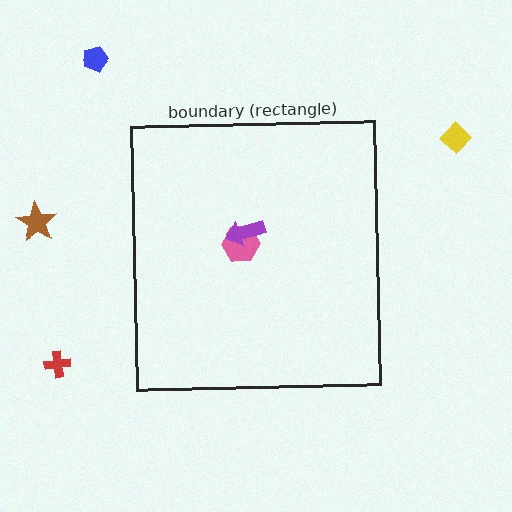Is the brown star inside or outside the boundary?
Outside.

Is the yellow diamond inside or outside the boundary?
Outside.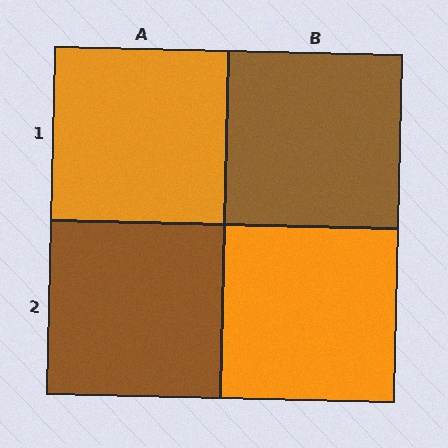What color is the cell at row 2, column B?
Orange.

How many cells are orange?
2 cells are orange.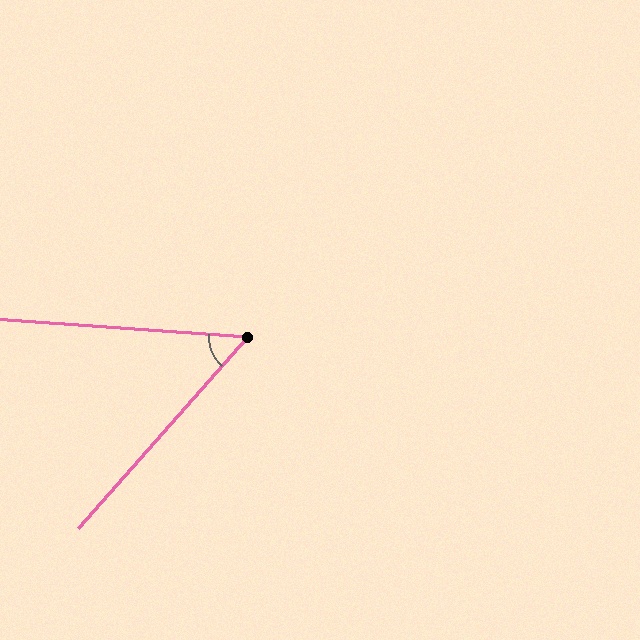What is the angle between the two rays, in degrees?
Approximately 53 degrees.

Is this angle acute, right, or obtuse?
It is acute.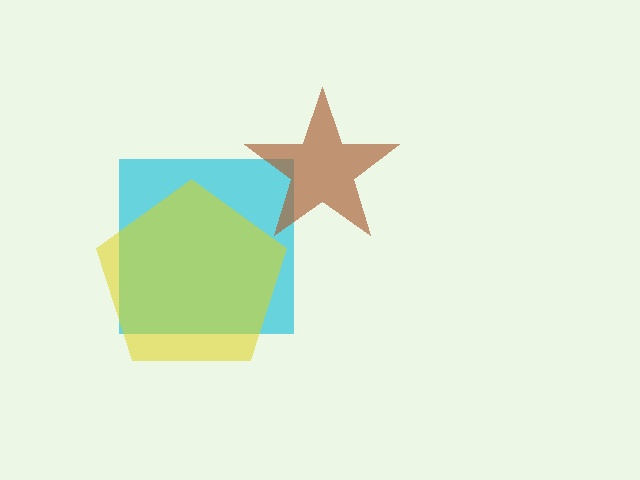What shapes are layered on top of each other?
The layered shapes are: a cyan square, a brown star, a yellow pentagon.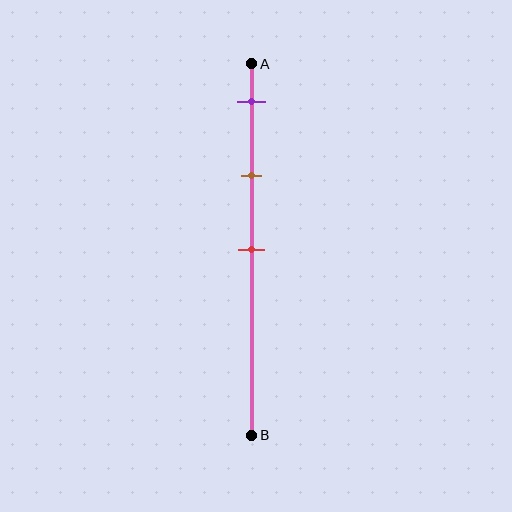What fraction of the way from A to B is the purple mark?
The purple mark is approximately 10% (0.1) of the way from A to B.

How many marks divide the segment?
There are 3 marks dividing the segment.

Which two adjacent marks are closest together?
The purple and brown marks are the closest adjacent pair.